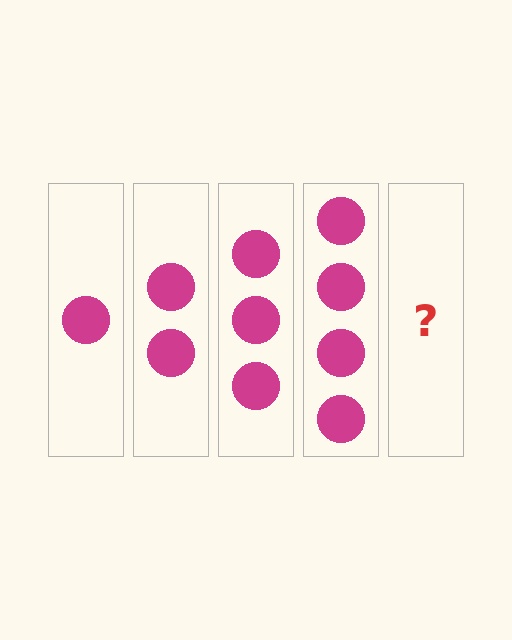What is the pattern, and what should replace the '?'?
The pattern is that each step adds one more circle. The '?' should be 5 circles.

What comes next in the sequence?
The next element should be 5 circles.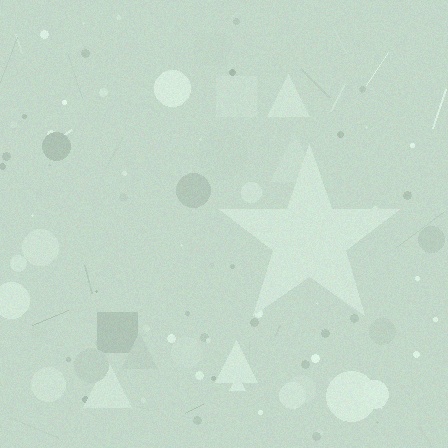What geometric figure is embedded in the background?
A star is embedded in the background.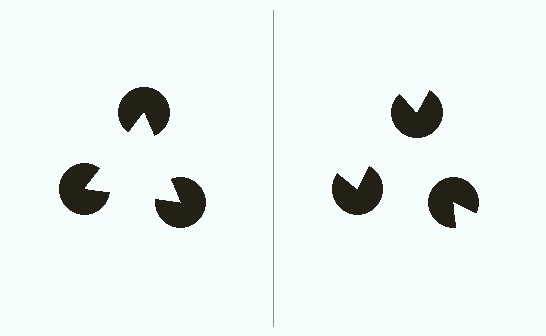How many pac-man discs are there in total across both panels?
6 — 3 on each side.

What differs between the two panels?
The pac-man discs are positioned identically on both sides; only the wedge orientations differ. On the left they align to a triangle; on the right they are misaligned.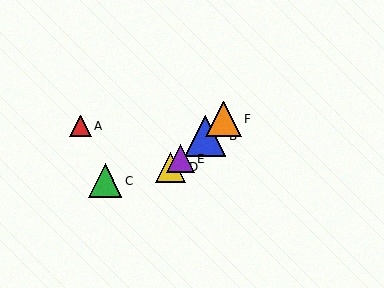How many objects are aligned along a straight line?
4 objects (B, D, E, F) are aligned along a straight line.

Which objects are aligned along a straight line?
Objects B, D, E, F are aligned along a straight line.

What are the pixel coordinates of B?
Object B is at (205, 136).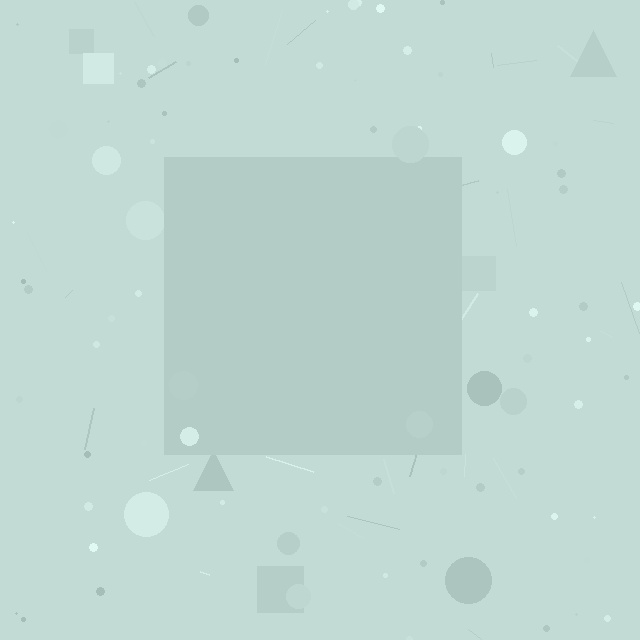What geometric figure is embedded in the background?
A square is embedded in the background.